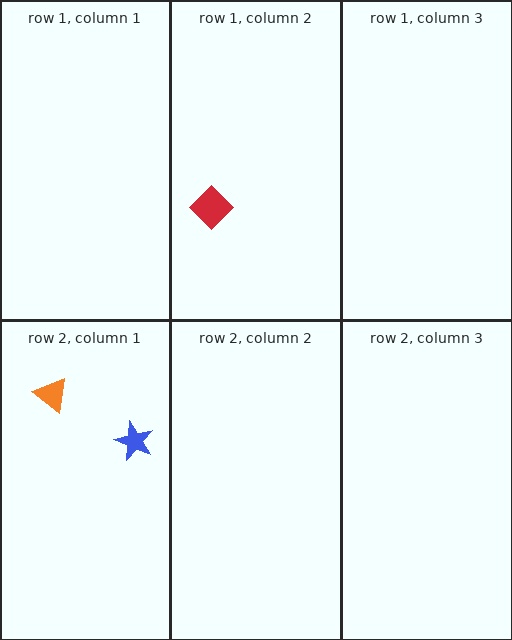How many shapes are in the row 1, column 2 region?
1.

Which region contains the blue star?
The row 2, column 1 region.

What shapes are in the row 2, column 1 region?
The orange triangle, the blue star.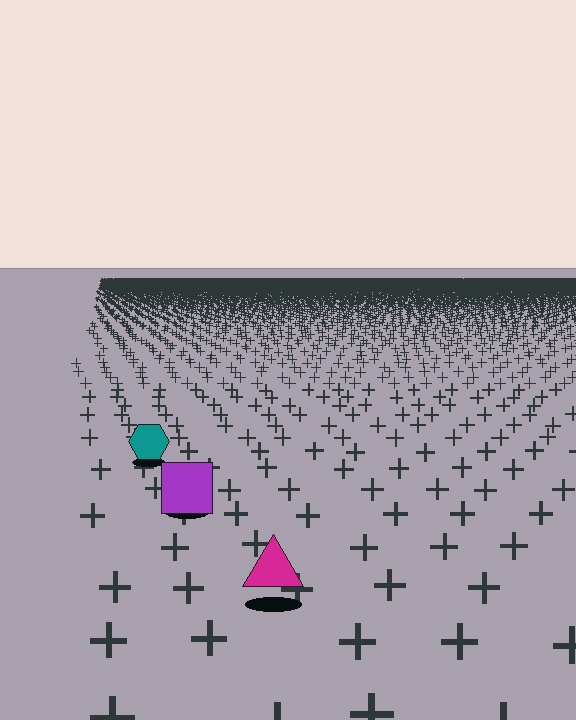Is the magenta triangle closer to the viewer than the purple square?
Yes. The magenta triangle is closer — you can tell from the texture gradient: the ground texture is coarser near it.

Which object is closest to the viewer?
The magenta triangle is closest. The texture marks near it are larger and more spread out.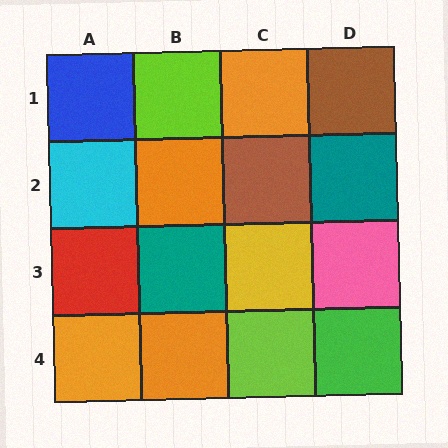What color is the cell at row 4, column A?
Orange.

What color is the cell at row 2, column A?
Cyan.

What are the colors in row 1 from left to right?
Blue, lime, orange, brown.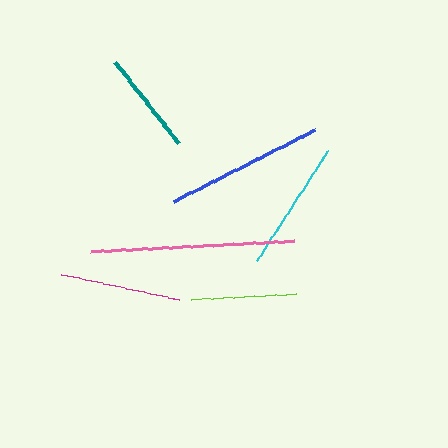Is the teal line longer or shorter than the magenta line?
The magenta line is longer than the teal line.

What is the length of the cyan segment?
The cyan segment is approximately 130 pixels long.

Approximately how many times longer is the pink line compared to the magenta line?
The pink line is approximately 1.7 times the length of the magenta line.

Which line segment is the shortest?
The teal line is the shortest at approximately 103 pixels.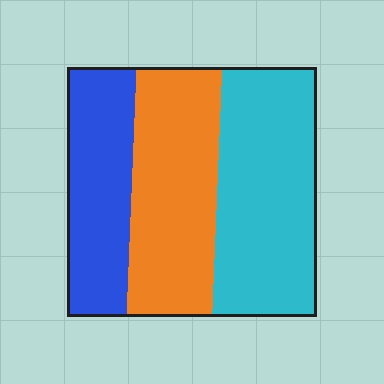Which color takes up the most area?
Cyan, at roughly 40%.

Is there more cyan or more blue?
Cyan.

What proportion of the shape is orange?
Orange takes up about one third (1/3) of the shape.